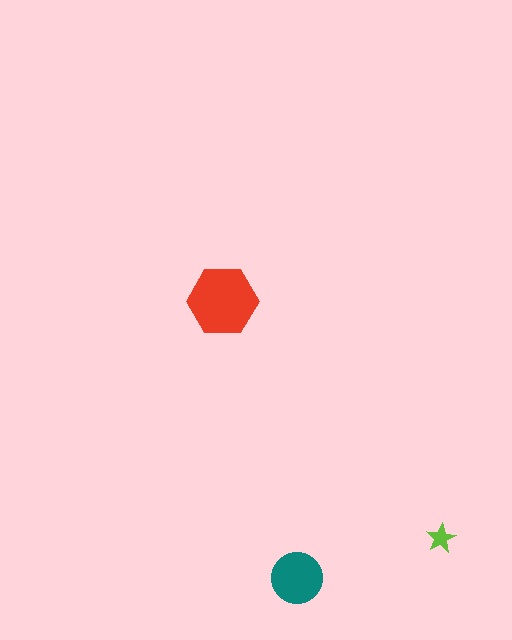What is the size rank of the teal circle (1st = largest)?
2nd.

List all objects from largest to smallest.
The red hexagon, the teal circle, the lime star.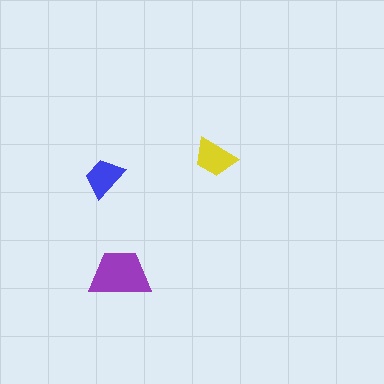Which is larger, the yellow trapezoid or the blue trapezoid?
The yellow one.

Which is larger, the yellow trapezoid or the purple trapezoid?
The purple one.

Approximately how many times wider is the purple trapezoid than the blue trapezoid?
About 1.5 times wider.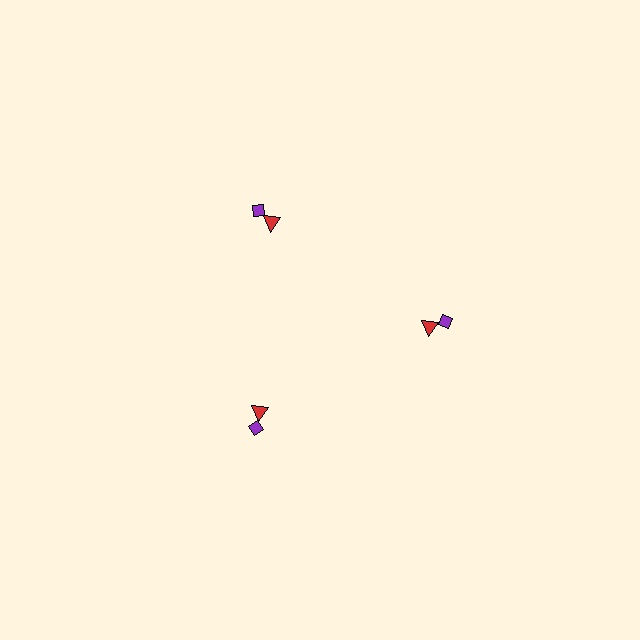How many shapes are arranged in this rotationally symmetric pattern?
There are 6 shapes, arranged in 3 groups of 2.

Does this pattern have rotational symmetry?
Yes, this pattern has 3-fold rotational symmetry. It looks the same after rotating 120 degrees around the center.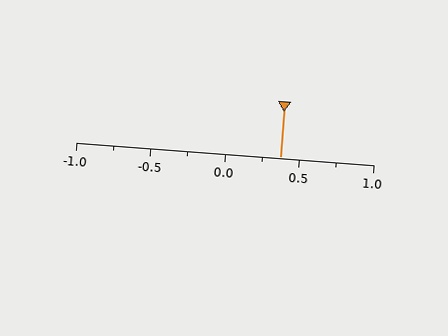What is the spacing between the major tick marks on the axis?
The major ticks are spaced 0.5 apart.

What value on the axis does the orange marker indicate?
The marker indicates approximately 0.38.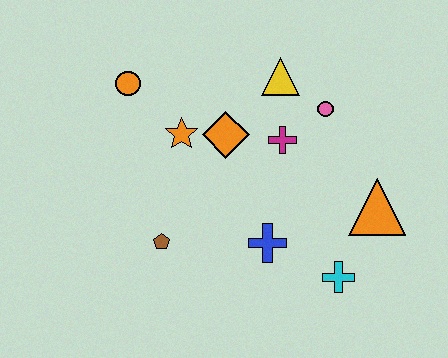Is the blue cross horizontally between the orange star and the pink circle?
Yes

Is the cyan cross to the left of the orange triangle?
Yes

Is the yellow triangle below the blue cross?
No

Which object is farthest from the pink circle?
The brown pentagon is farthest from the pink circle.